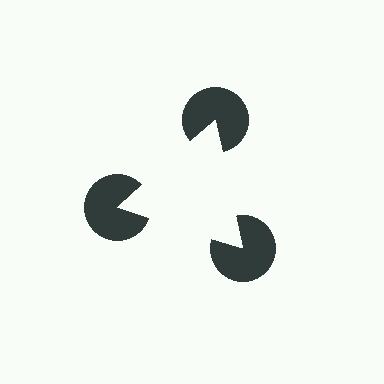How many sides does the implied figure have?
3 sides.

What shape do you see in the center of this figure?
An illusory triangle — its edges are inferred from the aligned wedge cuts in the pac-man discs, not physically drawn.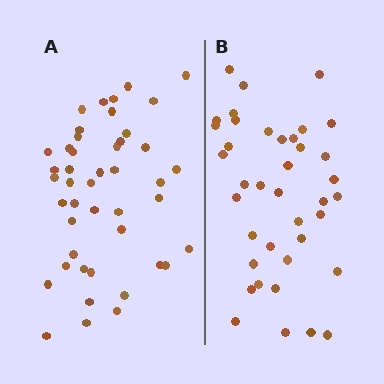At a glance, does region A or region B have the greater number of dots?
Region A (the left region) has more dots.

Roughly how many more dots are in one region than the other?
Region A has about 6 more dots than region B.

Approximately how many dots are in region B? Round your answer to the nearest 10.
About 40 dots. (The exact count is 39, which rounds to 40.)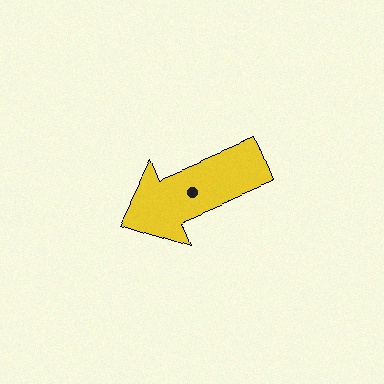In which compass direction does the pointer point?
Southwest.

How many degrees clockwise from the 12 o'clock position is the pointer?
Approximately 247 degrees.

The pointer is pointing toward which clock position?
Roughly 8 o'clock.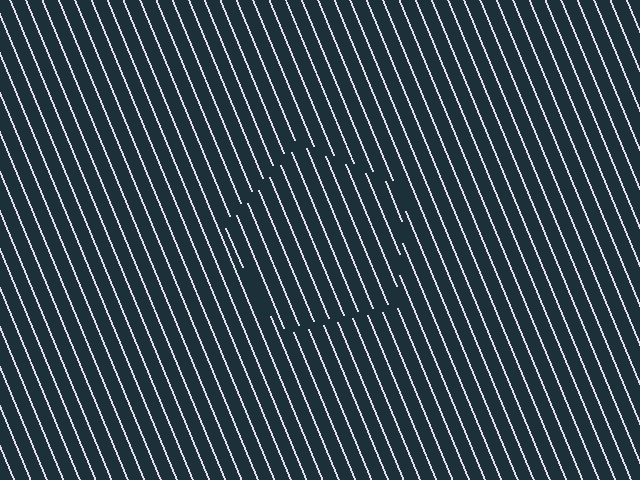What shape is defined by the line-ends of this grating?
An illusory pentagon. The interior of the shape contains the same grating, shifted by half a period — the contour is defined by the phase discontinuity where line-ends from the inner and outer gratings abut.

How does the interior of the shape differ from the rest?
The interior of the shape contains the same grating, shifted by half a period — the contour is defined by the phase discontinuity where line-ends from the inner and outer gratings abut.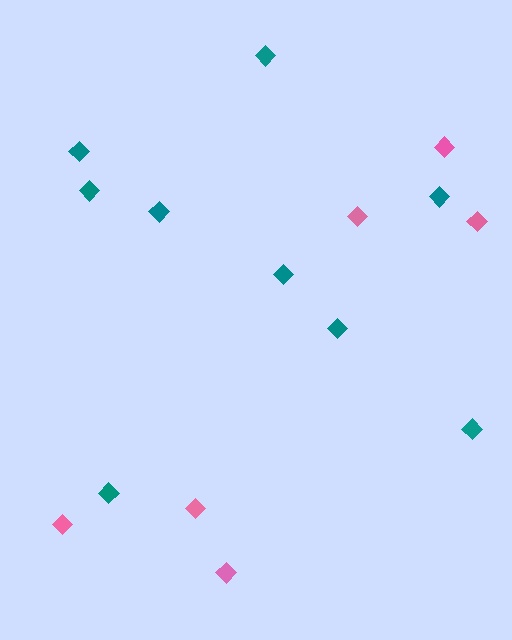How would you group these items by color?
There are 2 groups: one group of pink diamonds (6) and one group of teal diamonds (9).